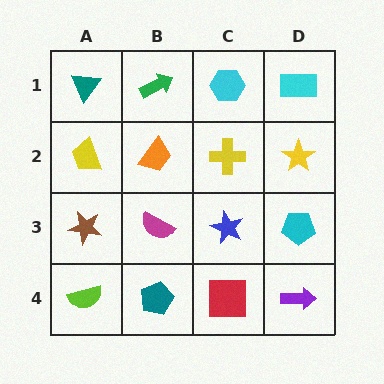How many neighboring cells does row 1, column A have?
2.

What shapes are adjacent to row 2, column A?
A teal triangle (row 1, column A), a brown star (row 3, column A), an orange trapezoid (row 2, column B).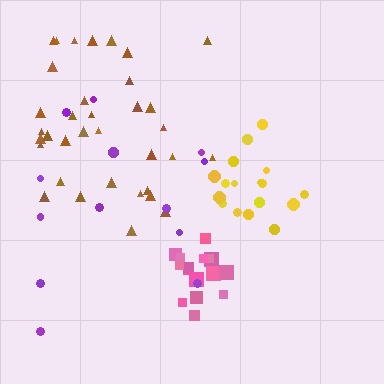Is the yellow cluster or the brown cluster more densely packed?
Yellow.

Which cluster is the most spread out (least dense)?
Purple.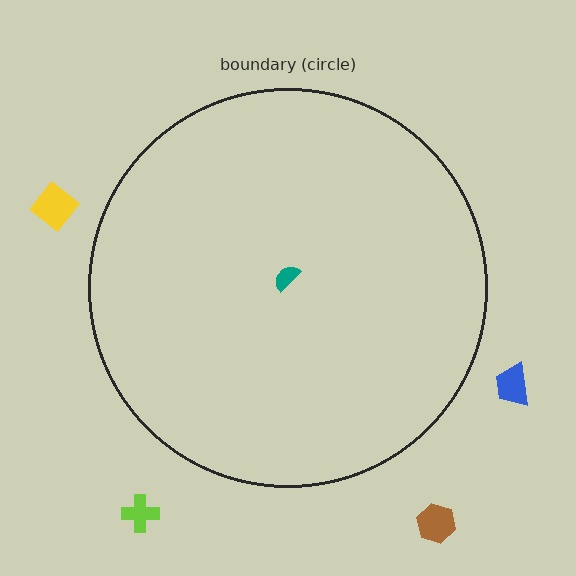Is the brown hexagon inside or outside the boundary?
Outside.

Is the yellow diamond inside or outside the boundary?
Outside.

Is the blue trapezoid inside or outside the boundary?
Outside.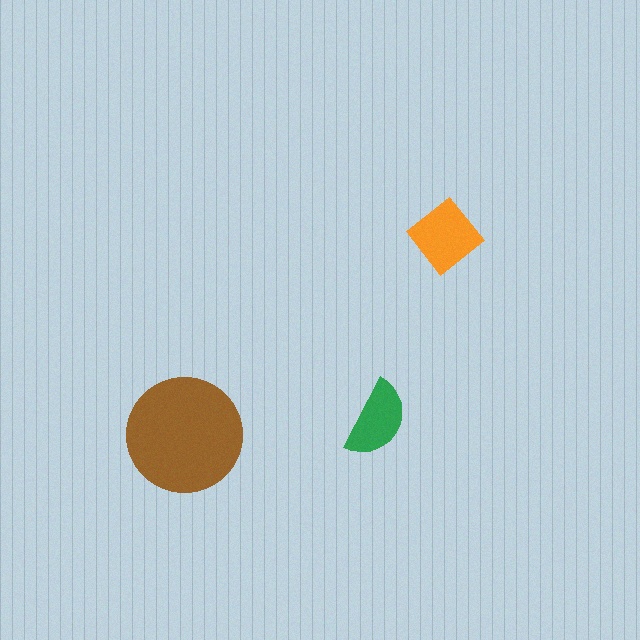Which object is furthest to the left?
The brown circle is leftmost.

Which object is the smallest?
The green semicircle.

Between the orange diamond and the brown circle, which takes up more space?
The brown circle.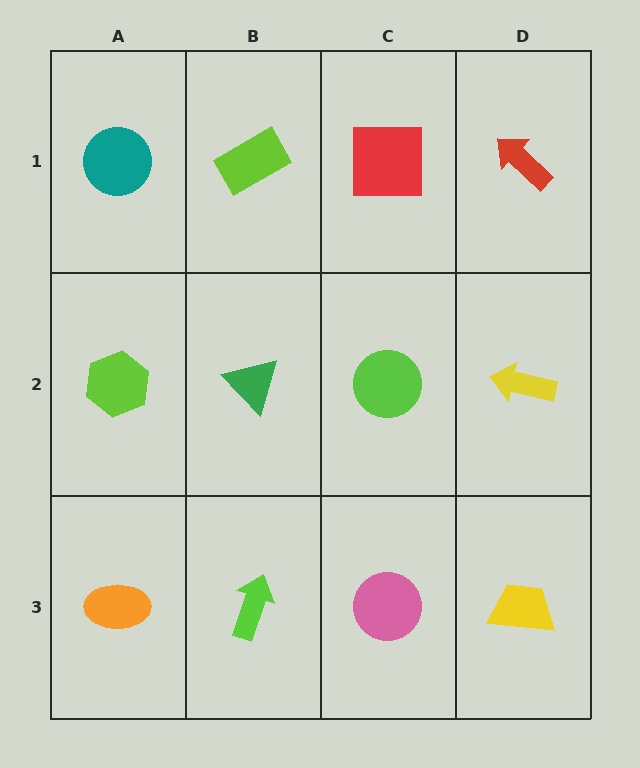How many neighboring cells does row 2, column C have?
4.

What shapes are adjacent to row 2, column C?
A red square (row 1, column C), a pink circle (row 3, column C), a green triangle (row 2, column B), a yellow arrow (row 2, column D).